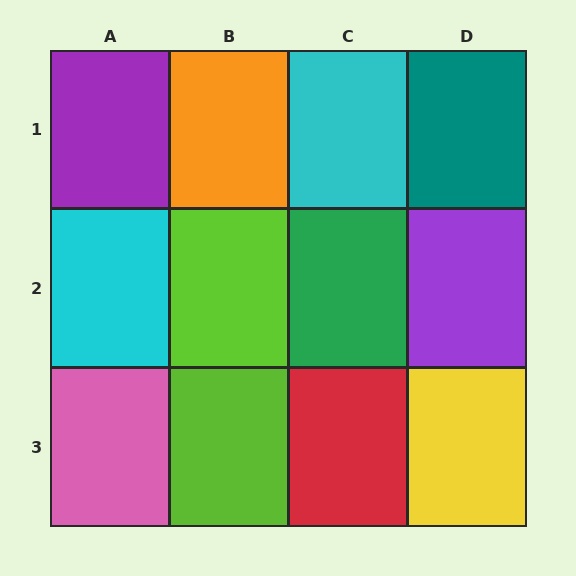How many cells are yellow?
1 cell is yellow.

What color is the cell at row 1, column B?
Orange.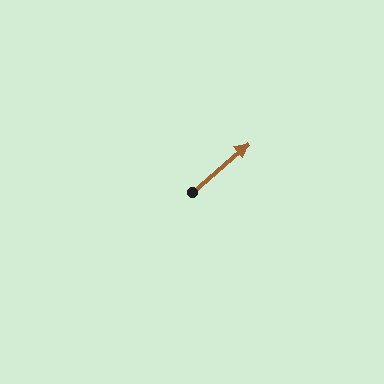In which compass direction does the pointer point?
Northeast.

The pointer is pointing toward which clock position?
Roughly 2 o'clock.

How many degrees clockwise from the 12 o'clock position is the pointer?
Approximately 49 degrees.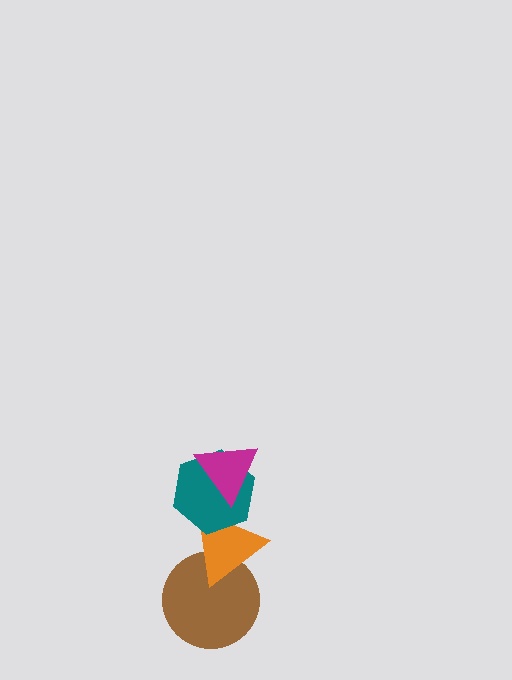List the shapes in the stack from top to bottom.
From top to bottom: the magenta triangle, the teal hexagon, the orange triangle, the brown circle.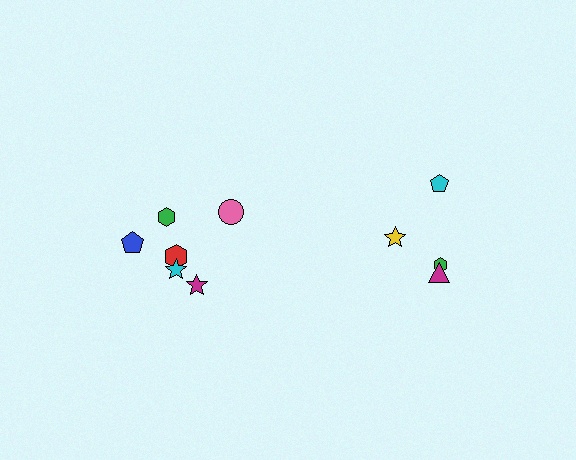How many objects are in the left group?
There are 6 objects.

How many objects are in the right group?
There are 4 objects.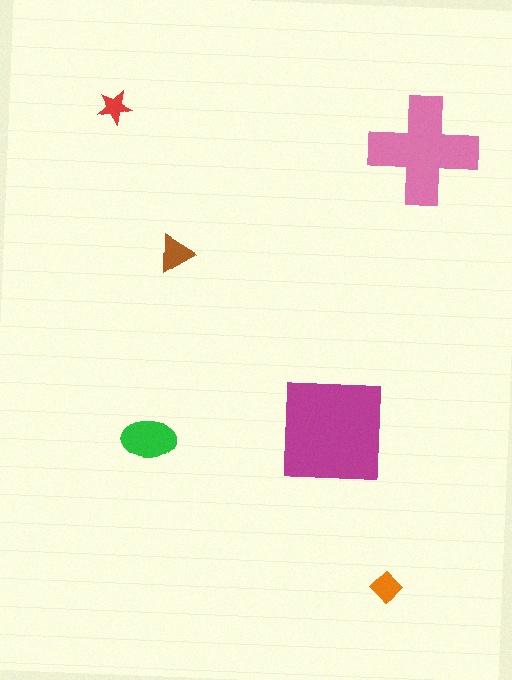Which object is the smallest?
The red star.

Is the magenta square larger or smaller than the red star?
Larger.